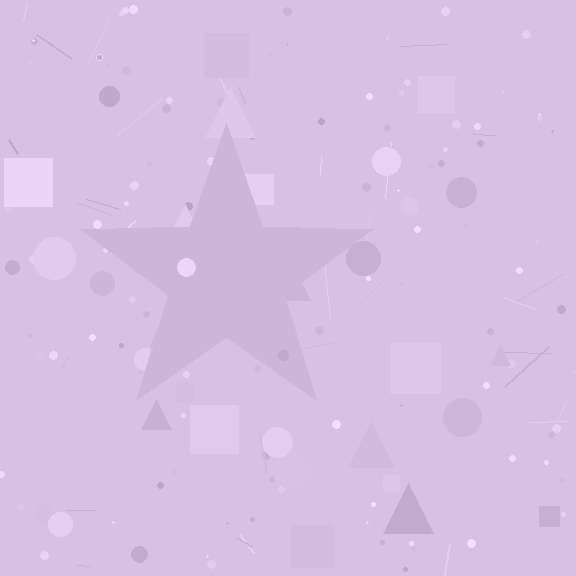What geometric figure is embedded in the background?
A star is embedded in the background.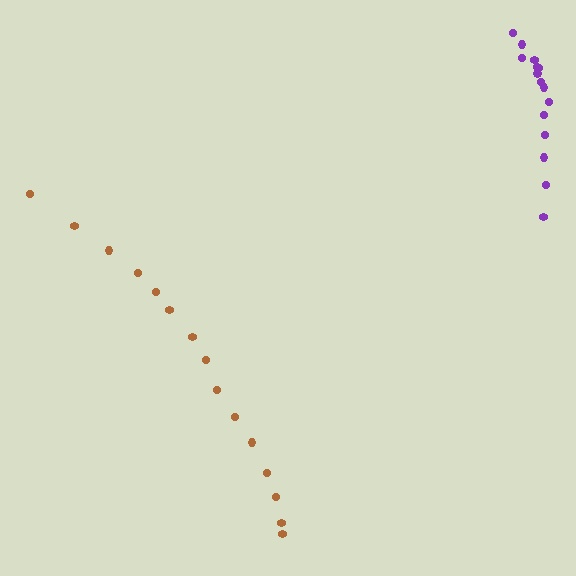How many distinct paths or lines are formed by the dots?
There are 2 distinct paths.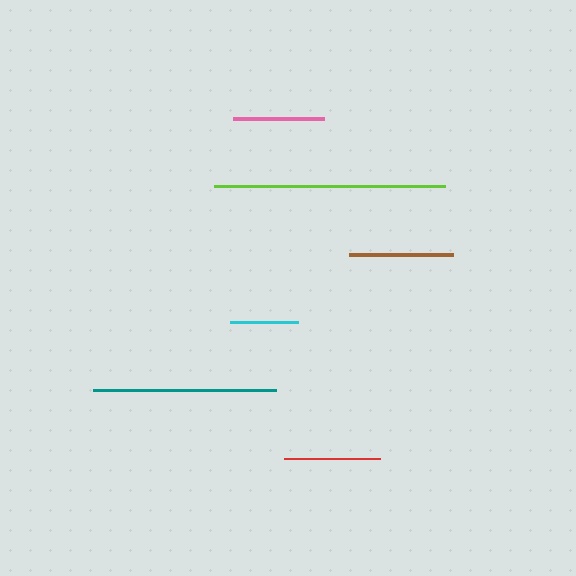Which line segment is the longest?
The lime line is the longest at approximately 231 pixels.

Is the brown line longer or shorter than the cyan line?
The brown line is longer than the cyan line.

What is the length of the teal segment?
The teal segment is approximately 184 pixels long.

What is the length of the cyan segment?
The cyan segment is approximately 68 pixels long.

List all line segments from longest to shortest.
From longest to shortest: lime, teal, brown, red, pink, cyan.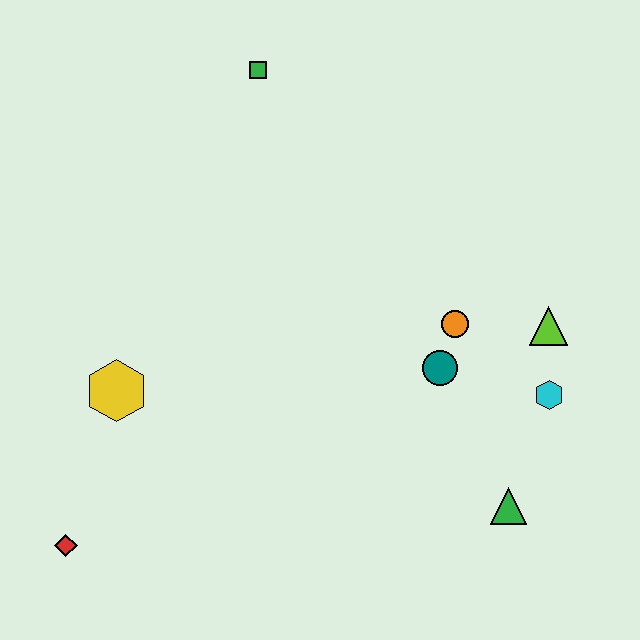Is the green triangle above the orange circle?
No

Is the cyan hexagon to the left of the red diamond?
No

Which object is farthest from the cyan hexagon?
The red diamond is farthest from the cyan hexagon.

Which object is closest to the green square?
The orange circle is closest to the green square.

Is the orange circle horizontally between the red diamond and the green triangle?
Yes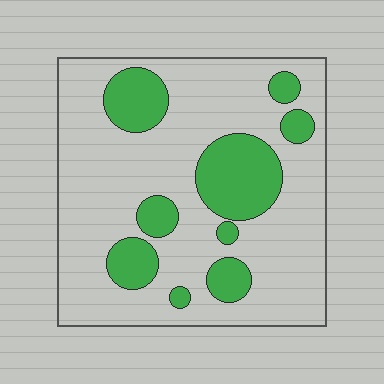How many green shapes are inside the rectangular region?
9.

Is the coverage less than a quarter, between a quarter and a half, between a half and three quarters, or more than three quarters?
Less than a quarter.